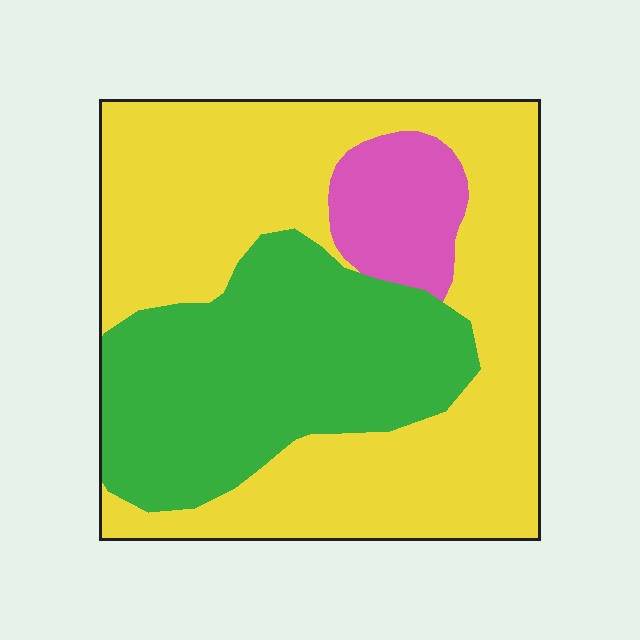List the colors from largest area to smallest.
From largest to smallest: yellow, green, pink.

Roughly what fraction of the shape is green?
Green takes up about one third (1/3) of the shape.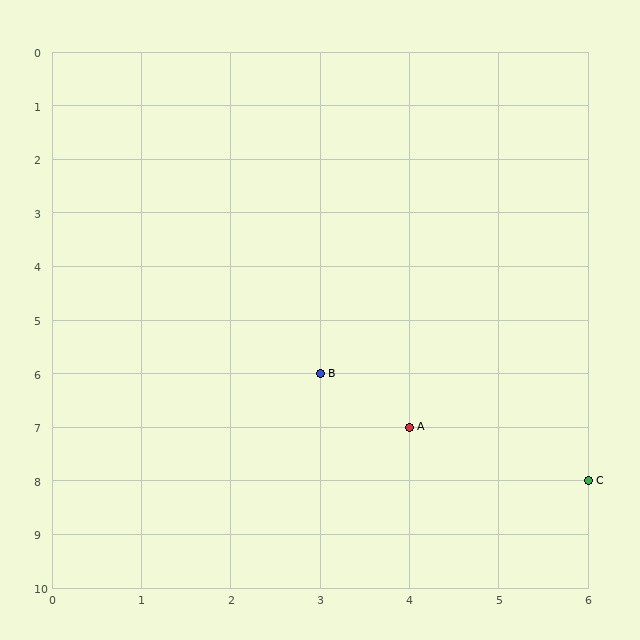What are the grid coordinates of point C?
Point C is at grid coordinates (6, 8).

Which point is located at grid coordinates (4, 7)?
Point A is at (4, 7).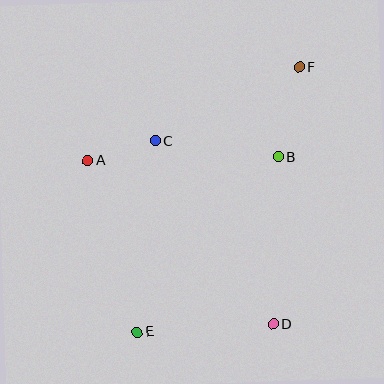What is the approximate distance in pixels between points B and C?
The distance between B and C is approximately 124 pixels.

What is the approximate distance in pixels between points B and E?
The distance between B and E is approximately 225 pixels.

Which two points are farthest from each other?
Points E and F are farthest from each other.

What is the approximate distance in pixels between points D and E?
The distance between D and E is approximately 137 pixels.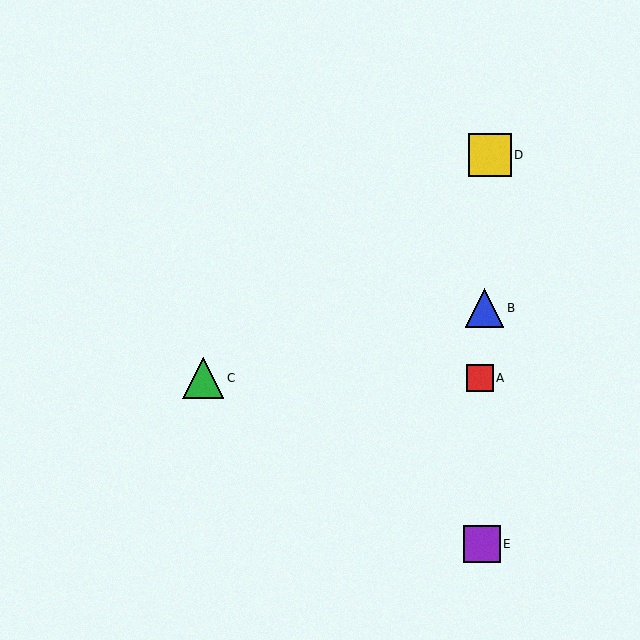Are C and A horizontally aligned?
Yes, both are at y≈378.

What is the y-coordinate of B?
Object B is at y≈308.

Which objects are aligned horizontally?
Objects A, C are aligned horizontally.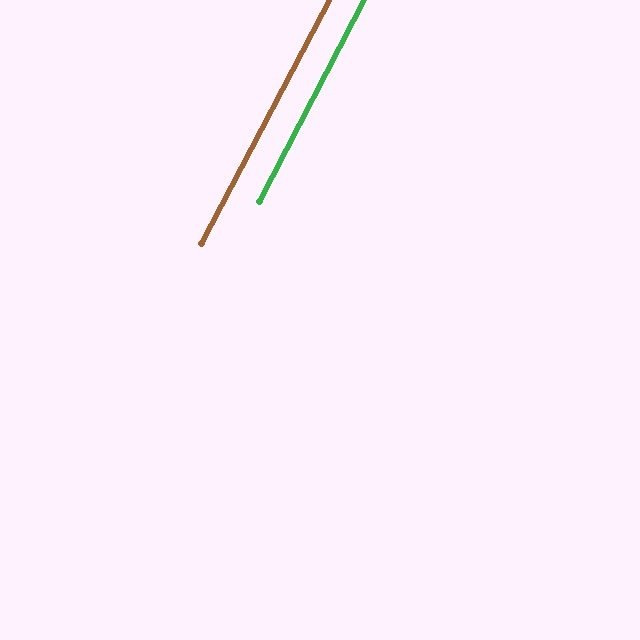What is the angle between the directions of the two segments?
Approximately 1 degree.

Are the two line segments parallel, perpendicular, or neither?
Parallel — their directions differ by only 0.7°.